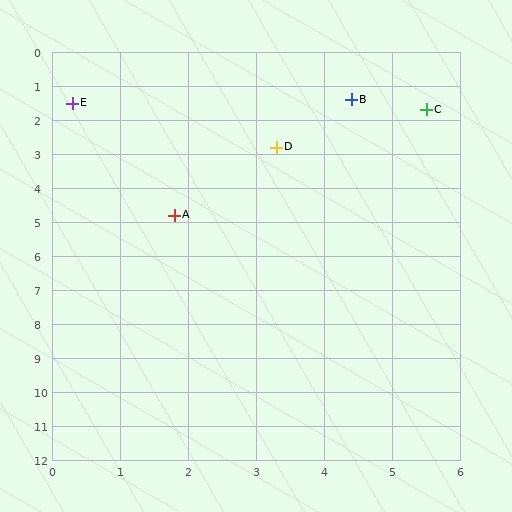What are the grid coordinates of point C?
Point C is at approximately (5.5, 1.7).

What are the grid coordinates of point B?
Point B is at approximately (4.4, 1.4).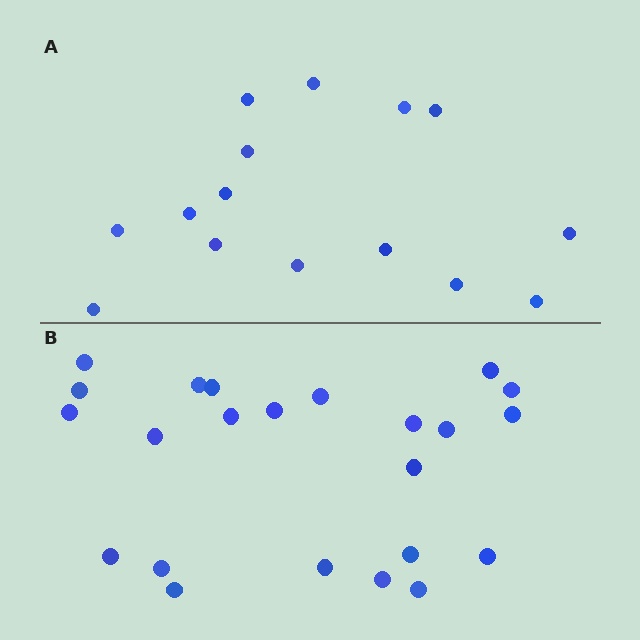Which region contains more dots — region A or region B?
Region B (the bottom region) has more dots.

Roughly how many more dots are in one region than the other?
Region B has roughly 8 or so more dots than region A.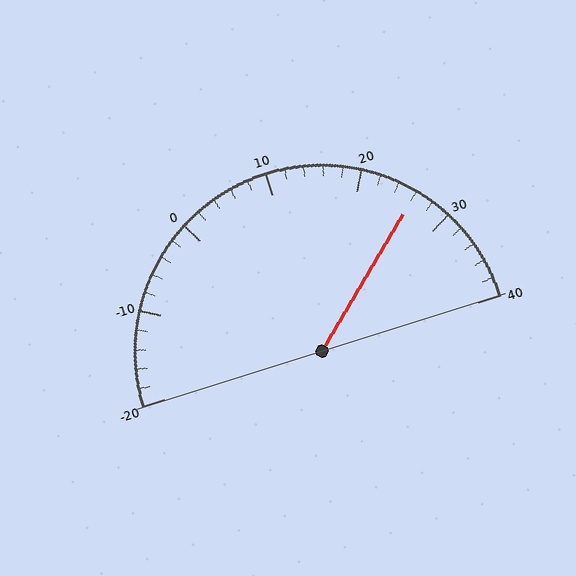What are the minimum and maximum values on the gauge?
The gauge ranges from -20 to 40.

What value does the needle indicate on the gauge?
The needle indicates approximately 26.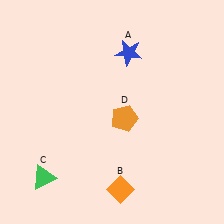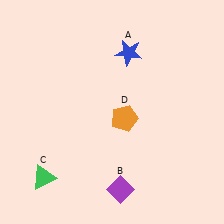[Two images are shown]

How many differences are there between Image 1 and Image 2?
There is 1 difference between the two images.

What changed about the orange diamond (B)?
In Image 1, B is orange. In Image 2, it changed to purple.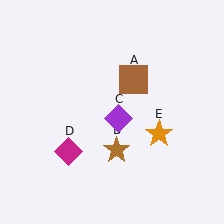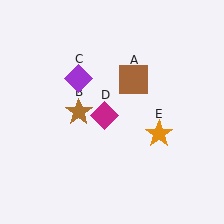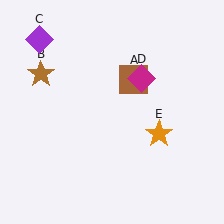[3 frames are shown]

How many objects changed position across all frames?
3 objects changed position: brown star (object B), purple diamond (object C), magenta diamond (object D).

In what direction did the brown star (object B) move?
The brown star (object B) moved up and to the left.